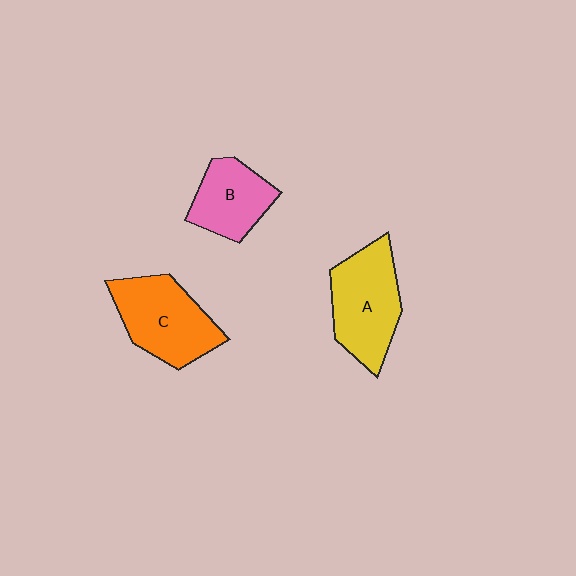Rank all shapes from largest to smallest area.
From largest to smallest: A (yellow), C (orange), B (pink).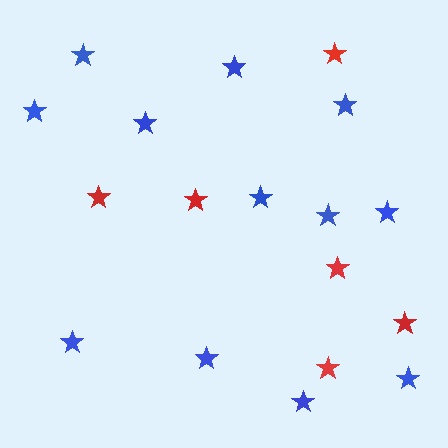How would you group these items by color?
There are 2 groups: one group of red stars (6) and one group of blue stars (12).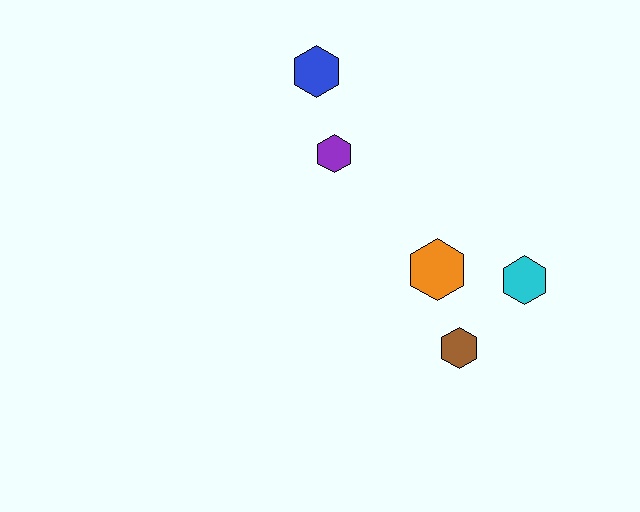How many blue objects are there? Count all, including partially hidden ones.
There is 1 blue object.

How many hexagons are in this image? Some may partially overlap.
There are 5 hexagons.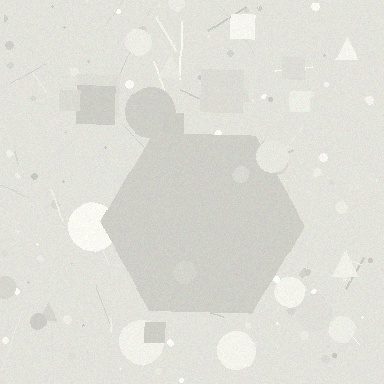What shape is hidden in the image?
A hexagon is hidden in the image.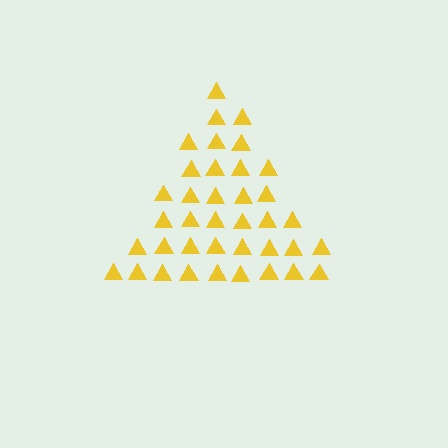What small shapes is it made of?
It is made of small triangles.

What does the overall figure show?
The overall figure shows a triangle.